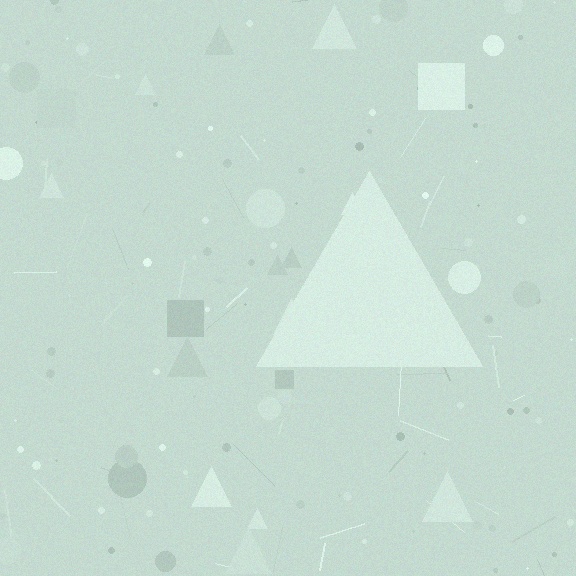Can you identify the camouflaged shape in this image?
The camouflaged shape is a triangle.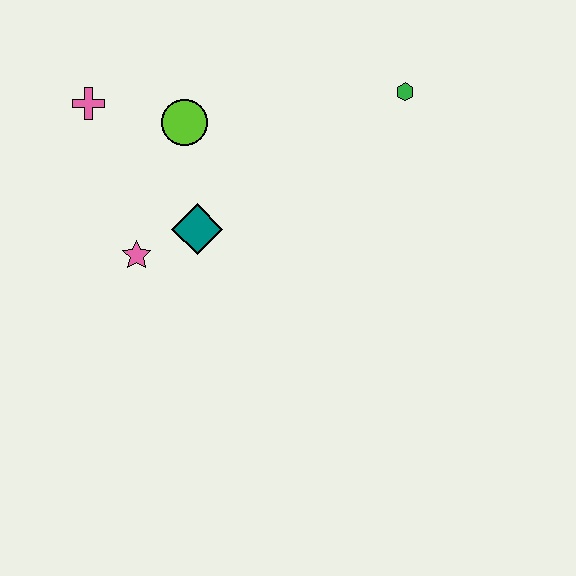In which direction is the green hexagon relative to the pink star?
The green hexagon is to the right of the pink star.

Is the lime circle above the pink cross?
No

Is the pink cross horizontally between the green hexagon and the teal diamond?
No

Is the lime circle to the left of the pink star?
No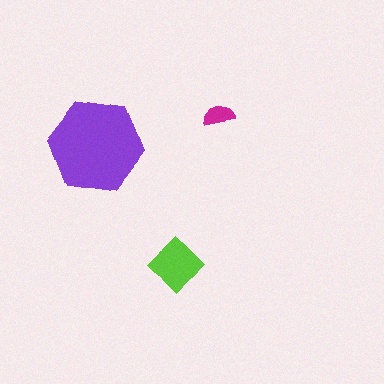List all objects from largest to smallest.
The purple hexagon, the lime diamond, the magenta semicircle.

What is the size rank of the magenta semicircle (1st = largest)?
3rd.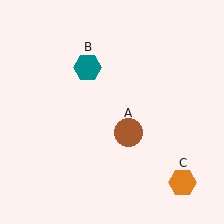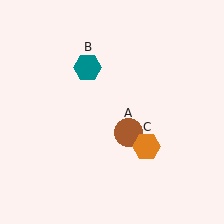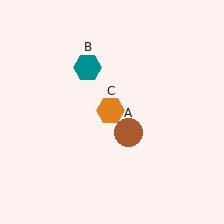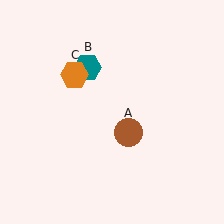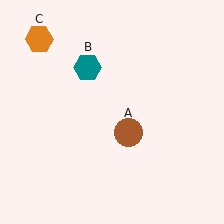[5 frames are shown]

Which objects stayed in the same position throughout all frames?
Brown circle (object A) and teal hexagon (object B) remained stationary.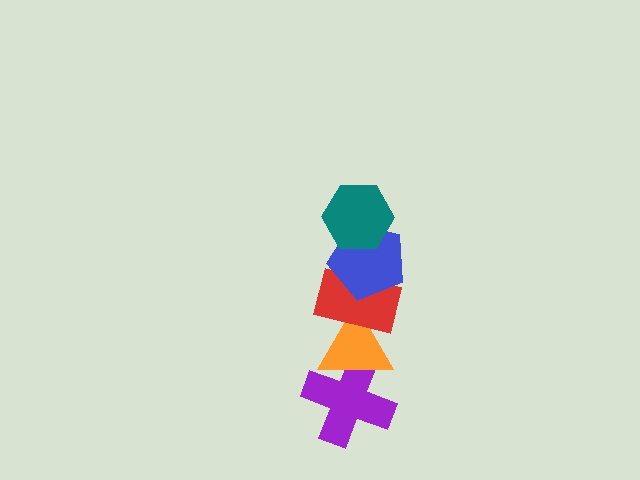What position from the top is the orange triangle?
The orange triangle is 4th from the top.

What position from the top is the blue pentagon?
The blue pentagon is 2nd from the top.